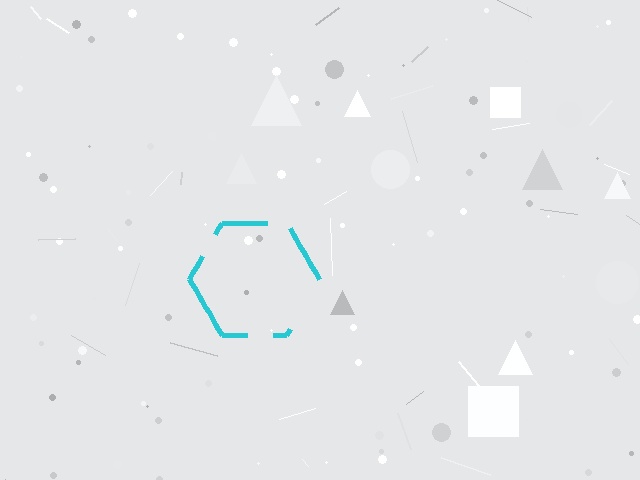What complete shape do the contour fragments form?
The contour fragments form a hexagon.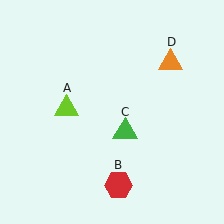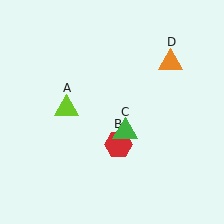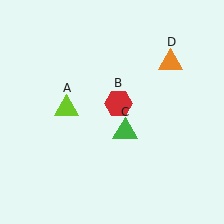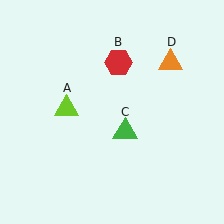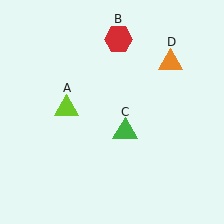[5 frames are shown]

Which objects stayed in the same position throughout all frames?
Lime triangle (object A) and green triangle (object C) and orange triangle (object D) remained stationary.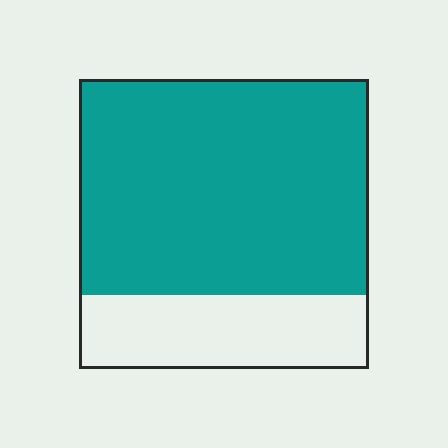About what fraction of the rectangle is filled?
About three quarters (3/4).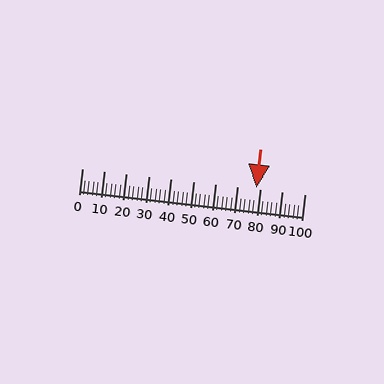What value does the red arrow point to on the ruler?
The red arrow points to approximately 78.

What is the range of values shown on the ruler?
The ruler shows values from 0 to 100.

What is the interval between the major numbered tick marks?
The major tick marks are spaced 10 units apart.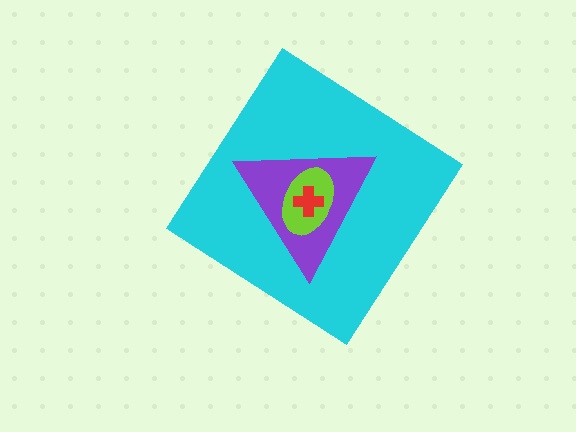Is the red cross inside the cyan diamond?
Yes.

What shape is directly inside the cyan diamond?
The purple triangle.